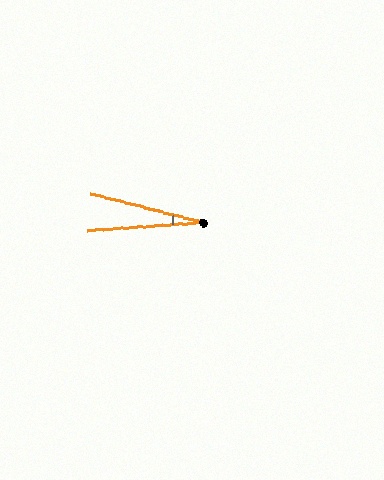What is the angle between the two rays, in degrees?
Approximately 18 degrees.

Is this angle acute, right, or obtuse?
It is acute.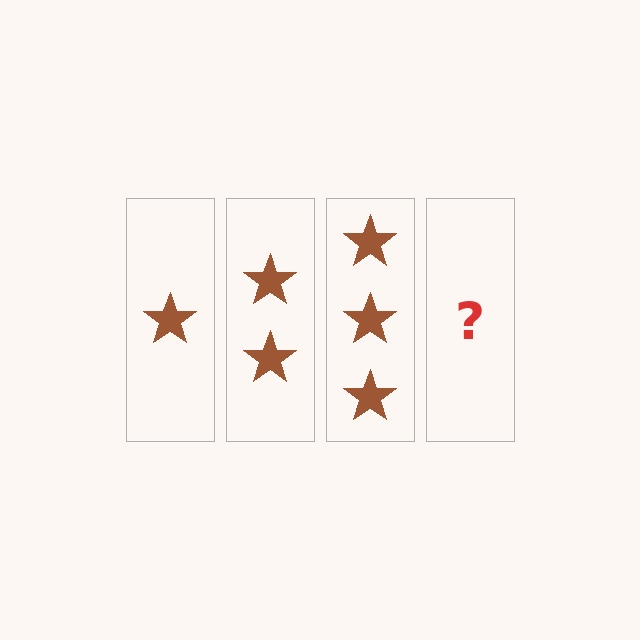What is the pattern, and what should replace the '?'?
The pattern is that each step adds one more star. The '?' should be 4 stars.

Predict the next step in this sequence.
The next step is 4 stars.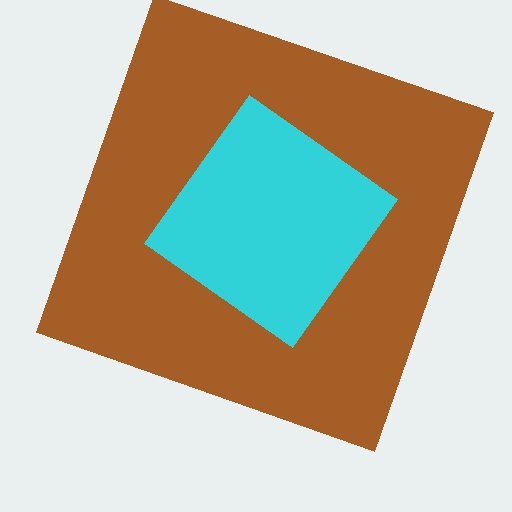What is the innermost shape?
The cyan diamond.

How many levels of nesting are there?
2.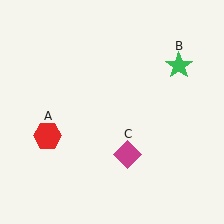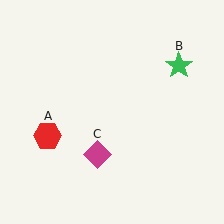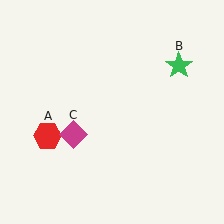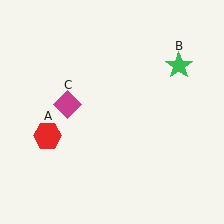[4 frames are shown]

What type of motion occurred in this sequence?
The magenta diamond (object C) rotated clockwise around the center of the scene.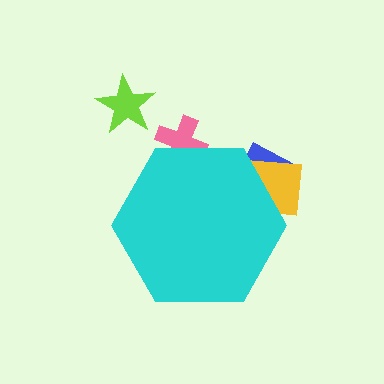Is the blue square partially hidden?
Yes, the blue square is partially hidden behind the cyan hexagon.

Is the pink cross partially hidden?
Yes, the pink cross is partially hidden behind the cyan hexagon.